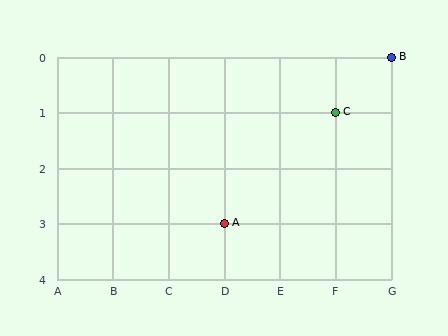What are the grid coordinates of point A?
Point A is at grid coordinates (D, 3).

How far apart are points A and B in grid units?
Points A and B are 3 columns and 3 rows apart (about 4.2 grid units diagonally).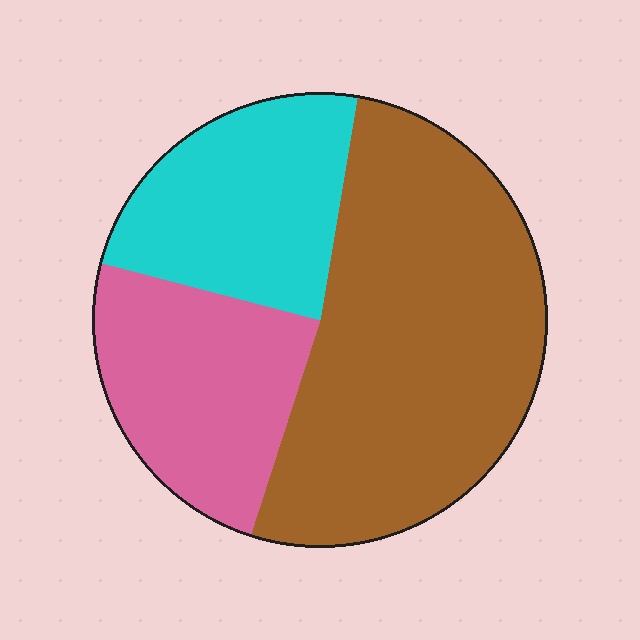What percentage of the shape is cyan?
Cyan takes up about one quarter (1/4) of the shape.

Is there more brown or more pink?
Brown.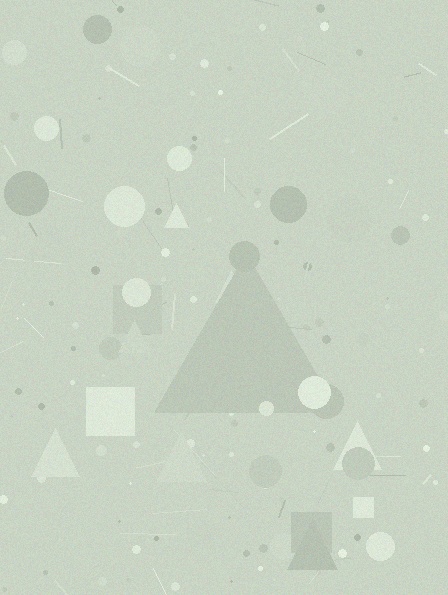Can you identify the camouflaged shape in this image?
The camouflaged shape is a triangle.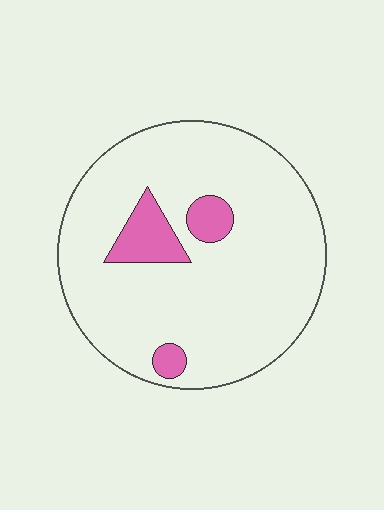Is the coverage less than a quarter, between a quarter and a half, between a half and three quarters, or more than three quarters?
Less than a quarter.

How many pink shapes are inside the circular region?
3.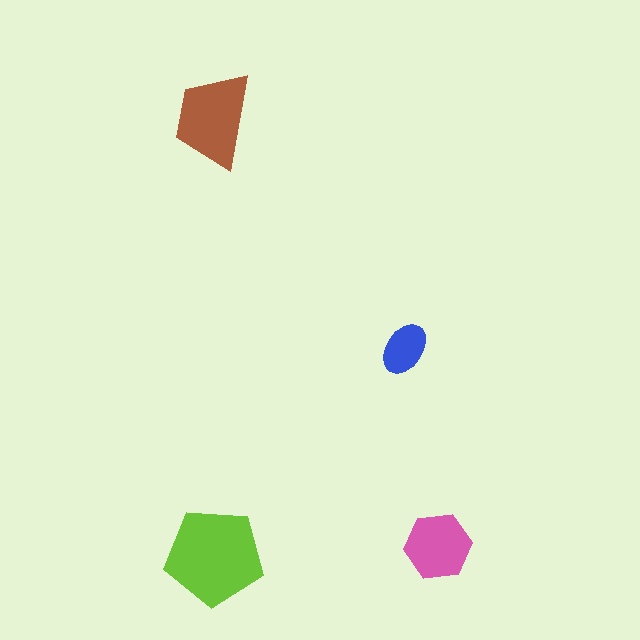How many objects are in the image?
There are 4 objects in the image.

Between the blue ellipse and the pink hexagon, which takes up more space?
The pink hexagon.